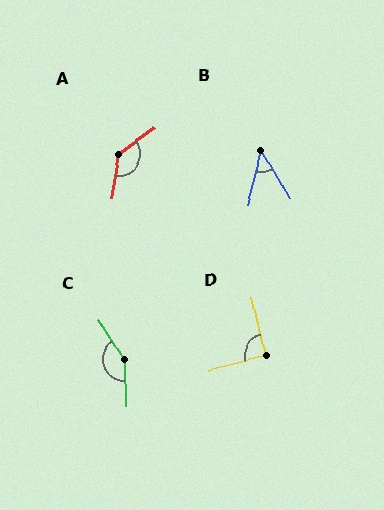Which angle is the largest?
C, at approximately 149 degrees.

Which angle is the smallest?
B, at approximately 45 degrees.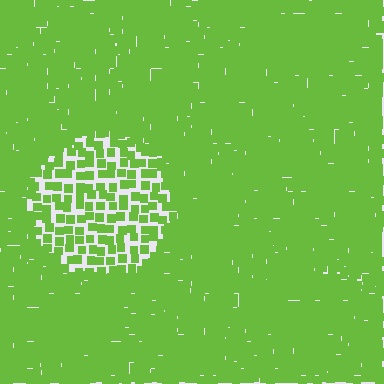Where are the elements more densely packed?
The elements are more densely packed outside the circle boundary.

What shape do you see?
I see a circle.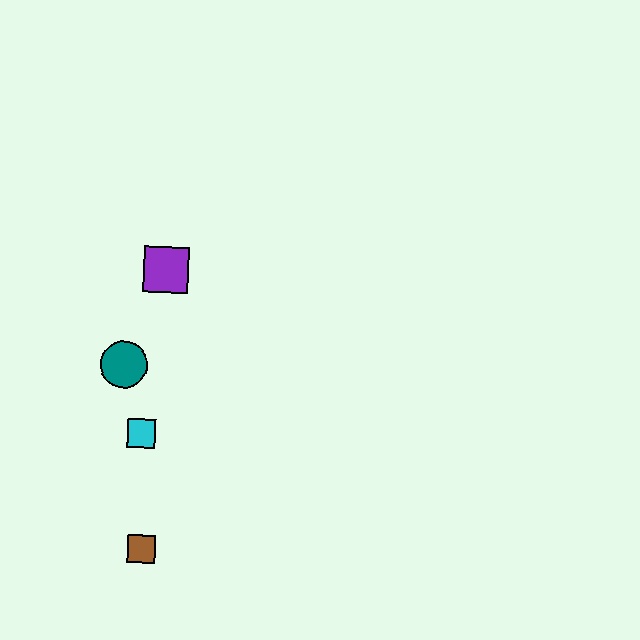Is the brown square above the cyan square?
No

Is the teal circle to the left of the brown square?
Yes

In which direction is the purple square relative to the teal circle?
The purple square is above the teal circle.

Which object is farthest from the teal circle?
The brown square is farthest from the teal circle.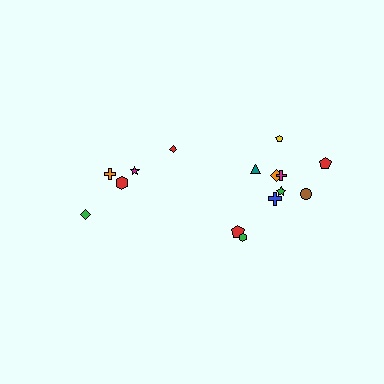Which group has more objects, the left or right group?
The right group.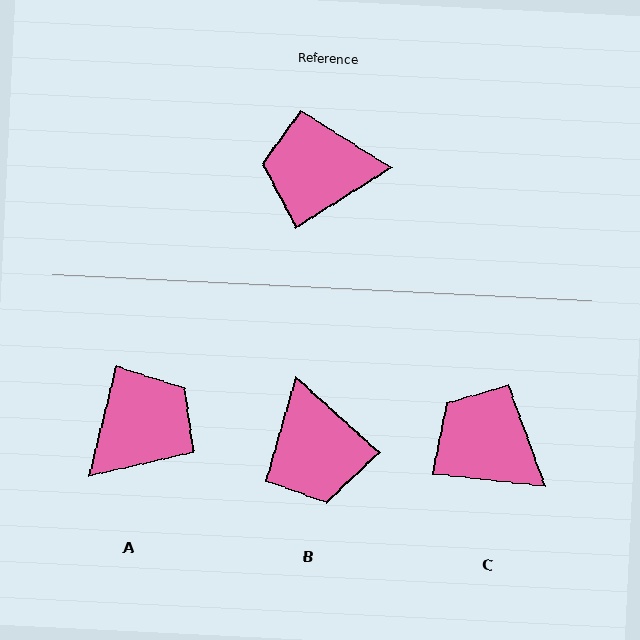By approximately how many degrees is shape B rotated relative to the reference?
Approximately 106 degrees counter-clockwise.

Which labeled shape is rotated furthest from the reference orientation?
A, about 136 degrees away.